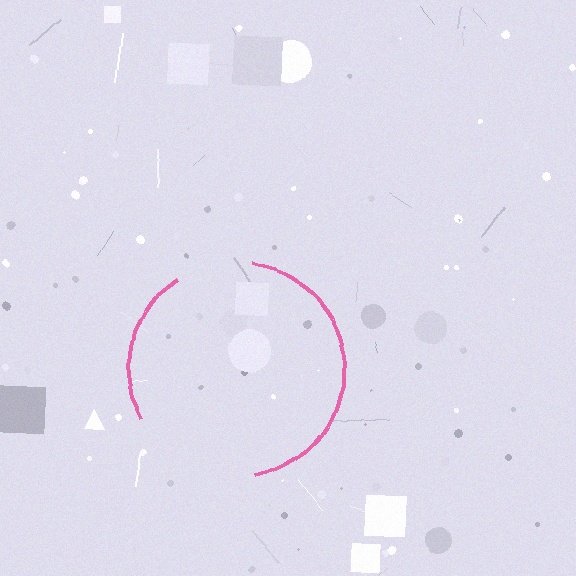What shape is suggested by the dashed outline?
The dashed outline suggests a circle.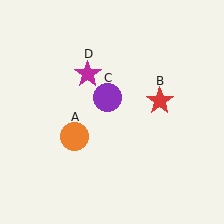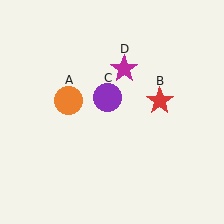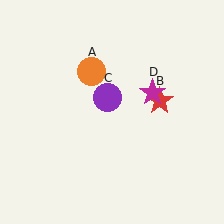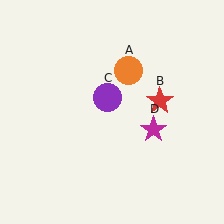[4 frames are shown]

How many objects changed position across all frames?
2 objects changed position: orange circle (object A), magenta star (object D).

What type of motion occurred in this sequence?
The orange circle (object A), magenta star (object D) rotated clockwise around the center of the scene.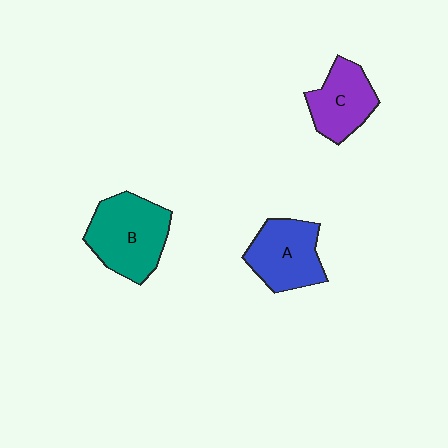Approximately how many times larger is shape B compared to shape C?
Approximately 1.4 times.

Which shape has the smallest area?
Shape C (purple).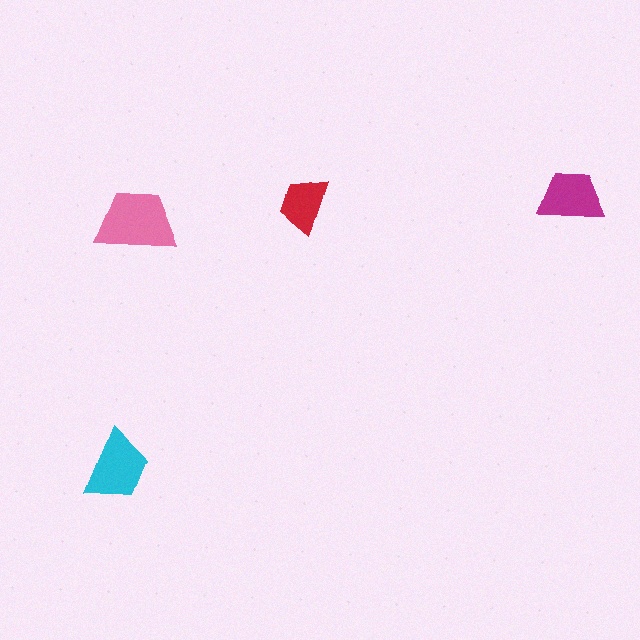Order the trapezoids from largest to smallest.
the pink one, the cyan one, the magenta one, the red one.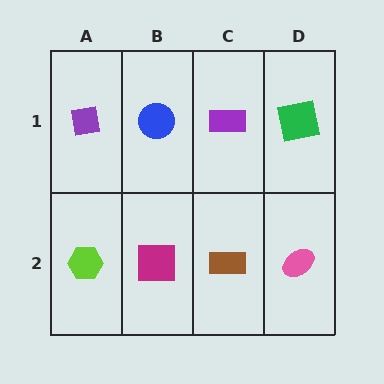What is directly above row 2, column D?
A green square.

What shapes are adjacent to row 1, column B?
A magenta square (row 2, column B), a purple square (row 1, column A), a purple rectangle (row 1, column C).